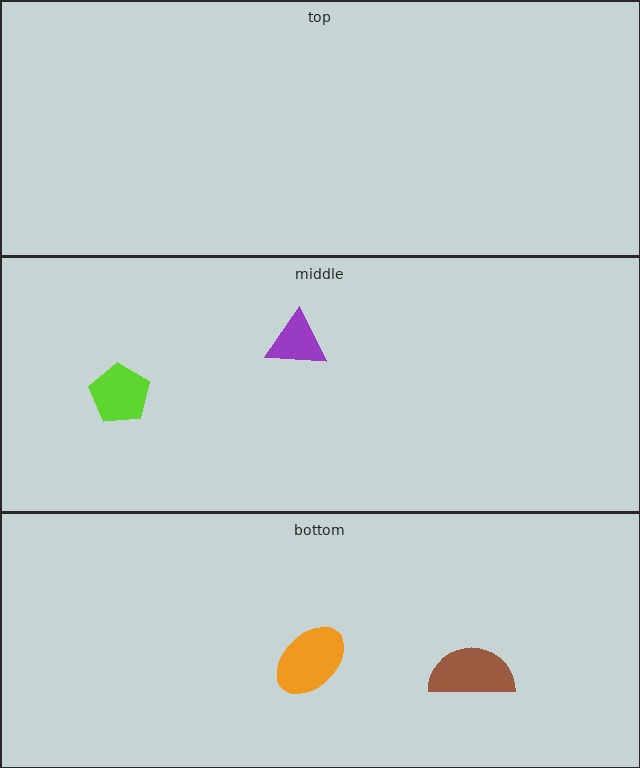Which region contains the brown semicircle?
The bottom region.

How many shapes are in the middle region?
2.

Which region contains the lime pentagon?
The middle region.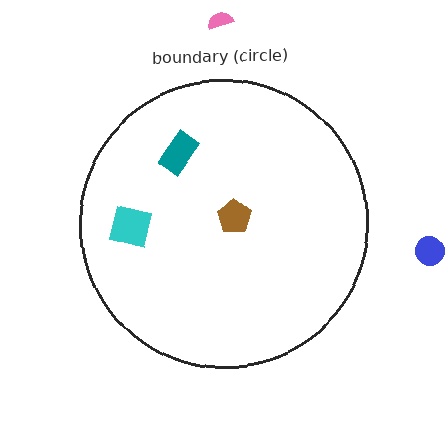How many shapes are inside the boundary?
3 inside, 2 outside.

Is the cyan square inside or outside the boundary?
Inside.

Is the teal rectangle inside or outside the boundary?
Inside.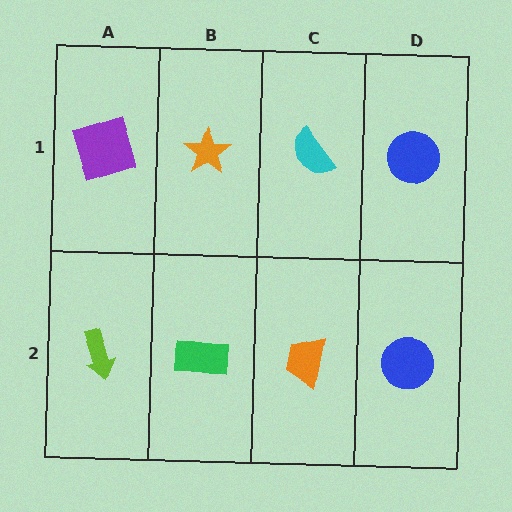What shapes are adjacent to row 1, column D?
A blue circle (row 2, column D), a cyan semicircle (row 1, column C).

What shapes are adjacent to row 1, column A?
A lime arrow (row 2, column A), an orange star (row 1, column B).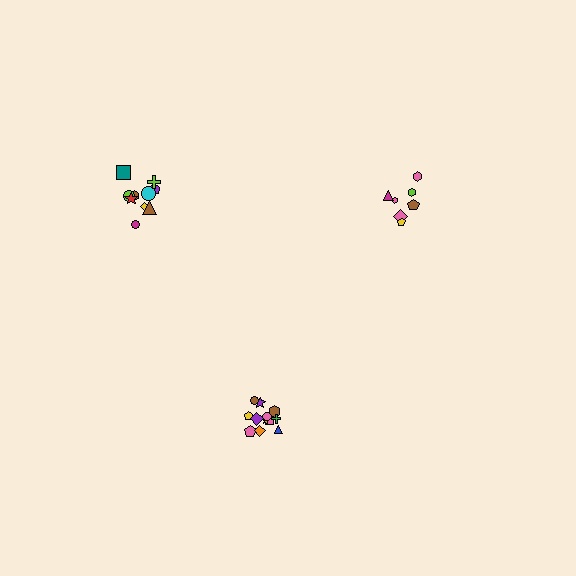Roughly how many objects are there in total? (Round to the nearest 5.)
Roughly 30 objects in total.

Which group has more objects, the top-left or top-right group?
The top-left group.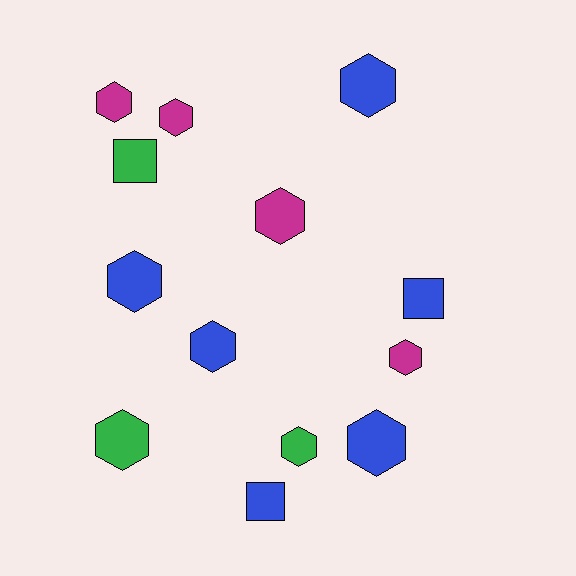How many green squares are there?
There is 1 green square.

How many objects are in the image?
There are 13 objects.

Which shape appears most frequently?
Hexagon, with 10 objects.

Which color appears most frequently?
Blue, with 6 objects.